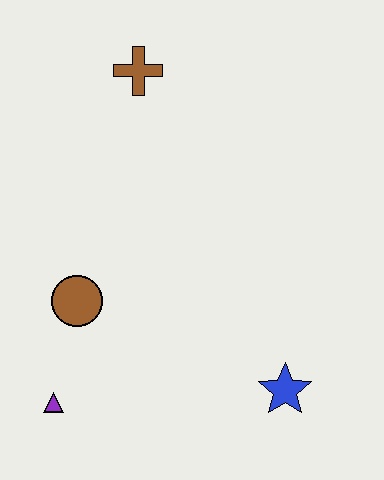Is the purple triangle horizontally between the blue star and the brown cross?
No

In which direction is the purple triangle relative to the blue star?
The purple triangle is to the left of the blue star.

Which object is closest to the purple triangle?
The brown circle is closest to the purple triangle.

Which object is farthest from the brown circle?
The brown cross is farthest from the brown circle.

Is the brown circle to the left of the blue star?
Yes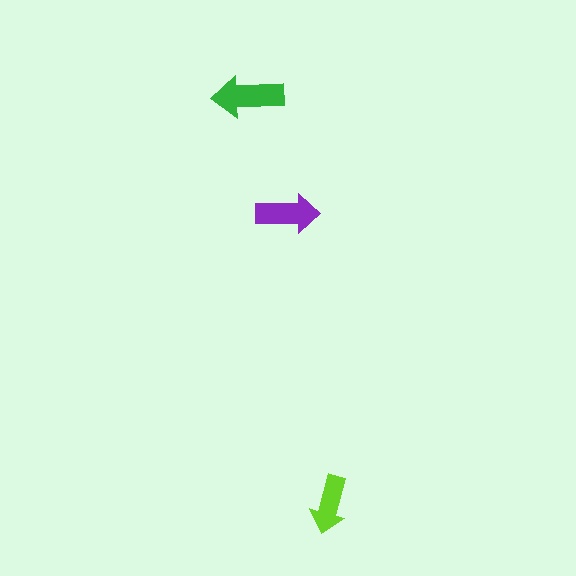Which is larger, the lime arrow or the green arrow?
The green one.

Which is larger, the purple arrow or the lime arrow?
The purple one.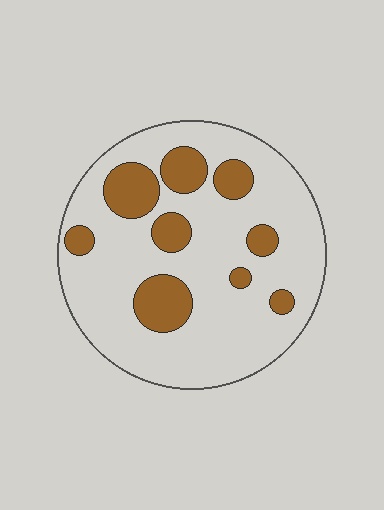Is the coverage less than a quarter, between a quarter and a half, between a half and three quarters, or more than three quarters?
Less than a quarter.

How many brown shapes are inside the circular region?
9.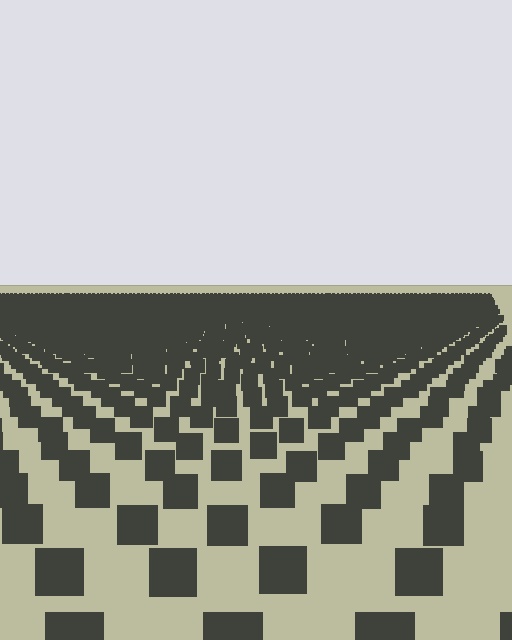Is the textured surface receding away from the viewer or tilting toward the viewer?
The surface is receding away from the viewer. Texture elements get smaller and denser toward the top.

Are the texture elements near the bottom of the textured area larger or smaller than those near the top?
Larger. Near the bottom, elements are closer to the viewer and appear at a bigger on-screen size.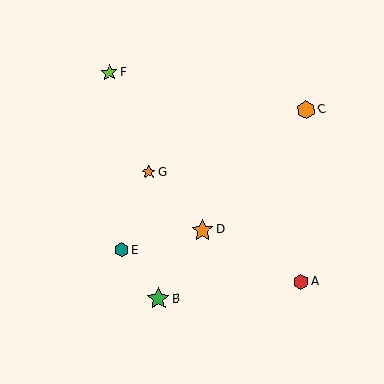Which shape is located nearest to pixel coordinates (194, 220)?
The orange star (labeled D) at (203, 230) is nearest to that location.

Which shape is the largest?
The green star (labeled B) is the largest.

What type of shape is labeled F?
Shape F is a lime star.